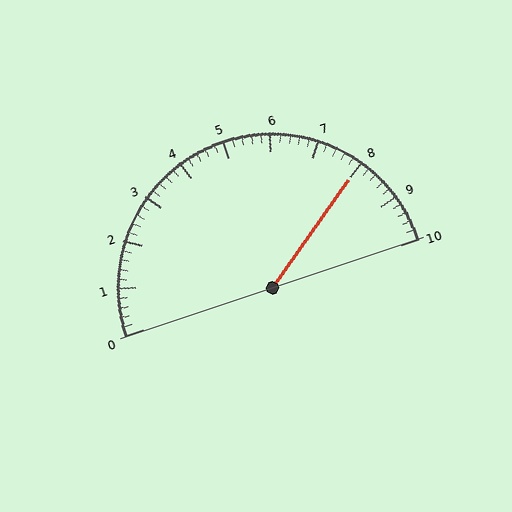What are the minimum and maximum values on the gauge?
The gauge ranges from 0 to 10.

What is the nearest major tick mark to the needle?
The nearest major tick mark is 8.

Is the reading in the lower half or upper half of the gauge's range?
The reading is in the upper half of the range (0 to 10).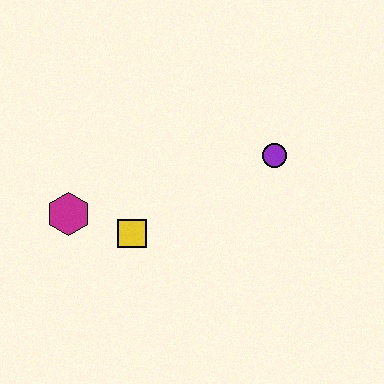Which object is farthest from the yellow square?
The purple circle is farthest from the yellow square.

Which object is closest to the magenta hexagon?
The yellow square is closest to the magenta hexagon.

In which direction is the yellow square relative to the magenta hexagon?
The yellow square is to the right of the magenta hexagon.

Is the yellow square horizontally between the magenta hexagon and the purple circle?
Yes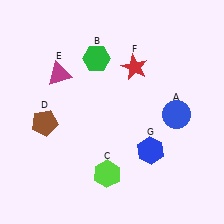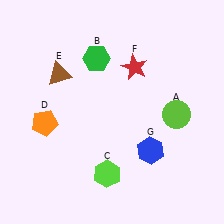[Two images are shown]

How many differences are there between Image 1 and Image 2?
There are 3 differences between the two images.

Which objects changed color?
A changed from blue to lime. D changed from brown to orange. E changed from magenta to brown.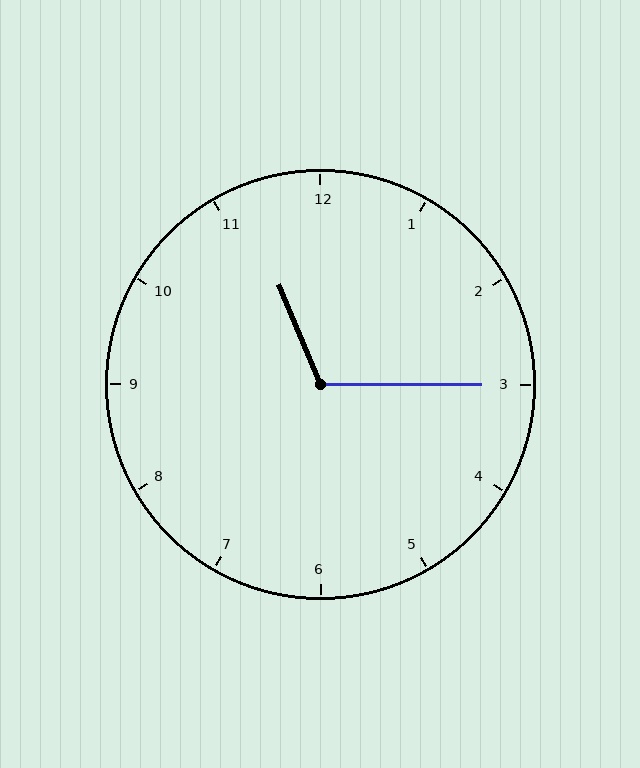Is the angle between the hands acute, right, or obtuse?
It is obtuse.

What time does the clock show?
11:15.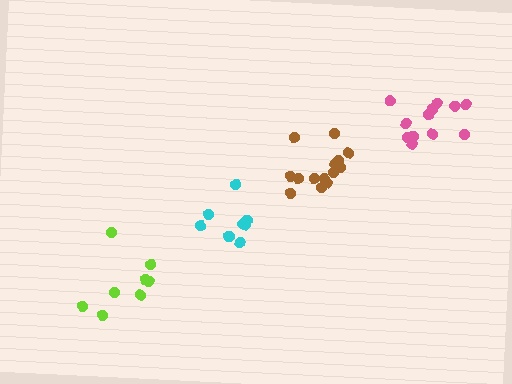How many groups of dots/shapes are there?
There are 4 groups.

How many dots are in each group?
Group 1: 14 dots, Group 2: 12 dots, Group 3: 8 dots, Group 4: 10 dots (44 total).